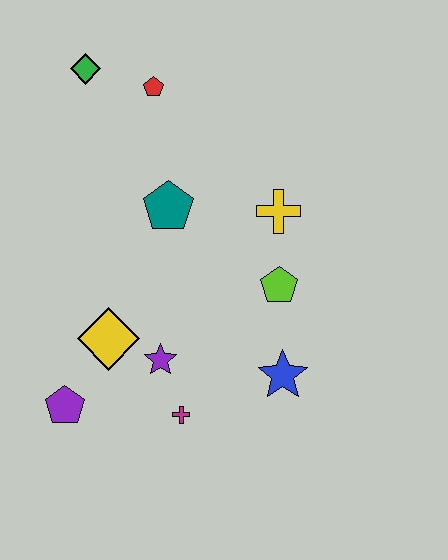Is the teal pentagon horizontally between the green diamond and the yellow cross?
Yes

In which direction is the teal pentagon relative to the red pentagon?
The teal pentagon is below the red pentagon.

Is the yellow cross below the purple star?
No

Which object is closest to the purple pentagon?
The yellow diamond is closest to the purple pentagon.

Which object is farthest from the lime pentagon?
The green diamond is farthest from the lime pentagon.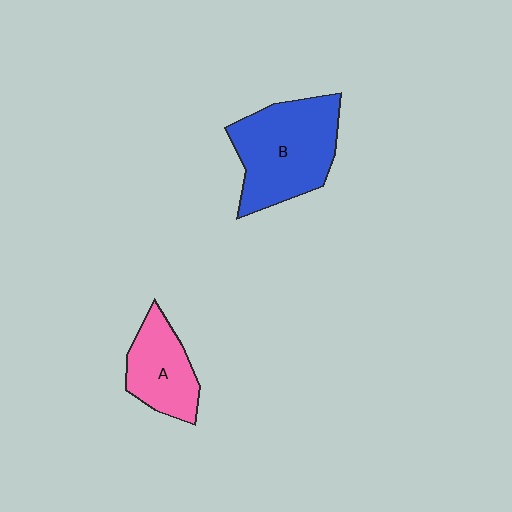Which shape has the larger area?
Shape B (blue).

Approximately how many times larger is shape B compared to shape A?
Approximately 1.7 times.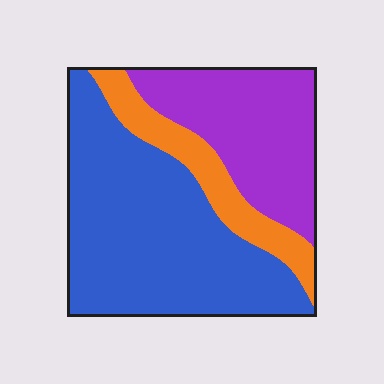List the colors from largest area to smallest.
From largest to smallest: blue, purple, orange.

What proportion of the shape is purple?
Purple covers 30% of the shape.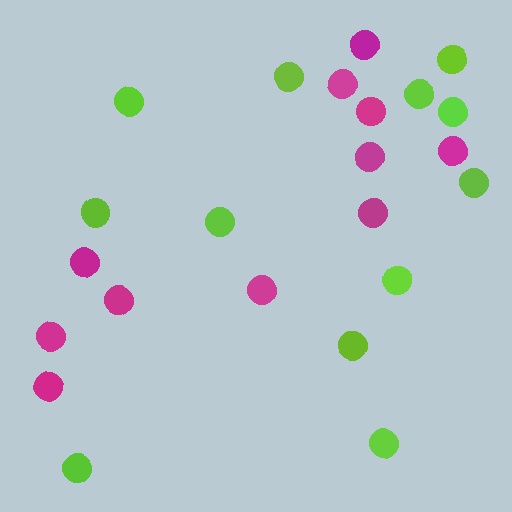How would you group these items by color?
There are 2 groups: one group of magenta circles (11) and one group of lime circles (12).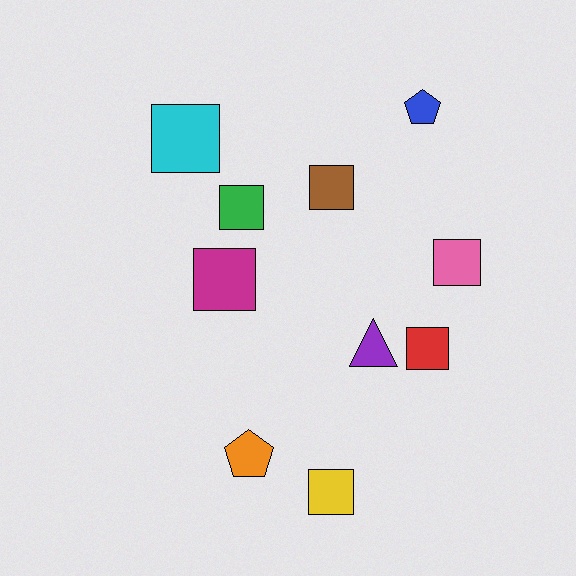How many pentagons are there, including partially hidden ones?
There are 2 pentagons.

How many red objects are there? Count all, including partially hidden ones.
There is 1 red object.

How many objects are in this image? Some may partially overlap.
There are 10 objects.